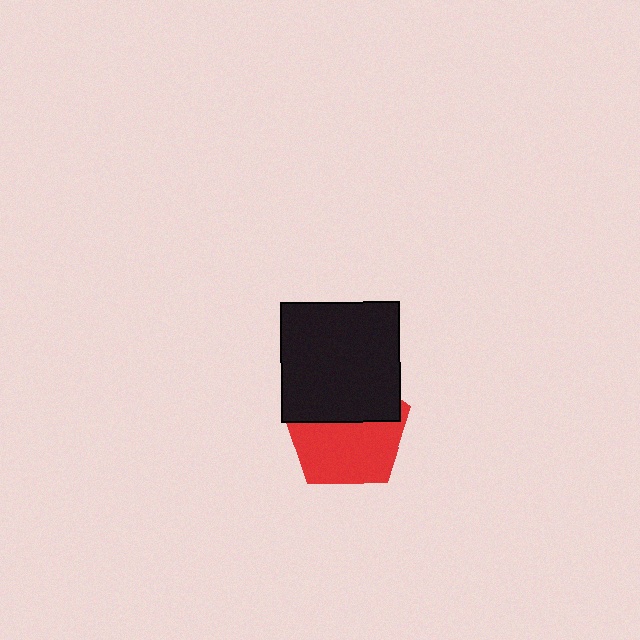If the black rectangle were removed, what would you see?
You would see the complete red pentagon.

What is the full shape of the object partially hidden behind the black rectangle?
The partially hidden object is a red pentagon.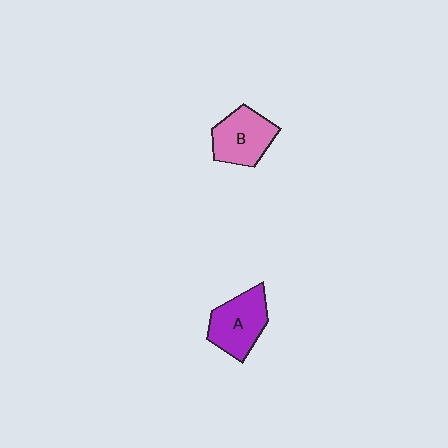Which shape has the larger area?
Shape A (purple).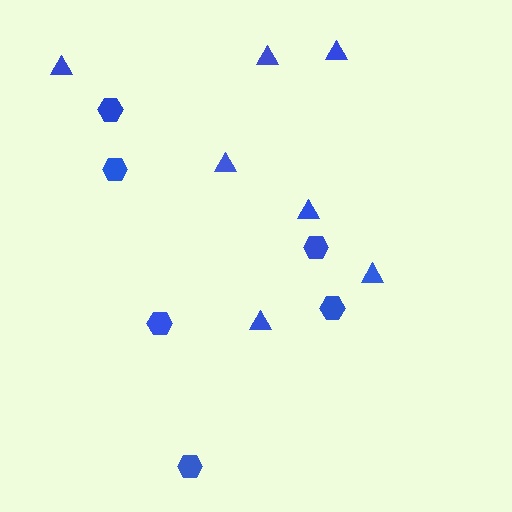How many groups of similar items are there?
There are 2 groups: one group of triangles (7) and one group of hexagons (6).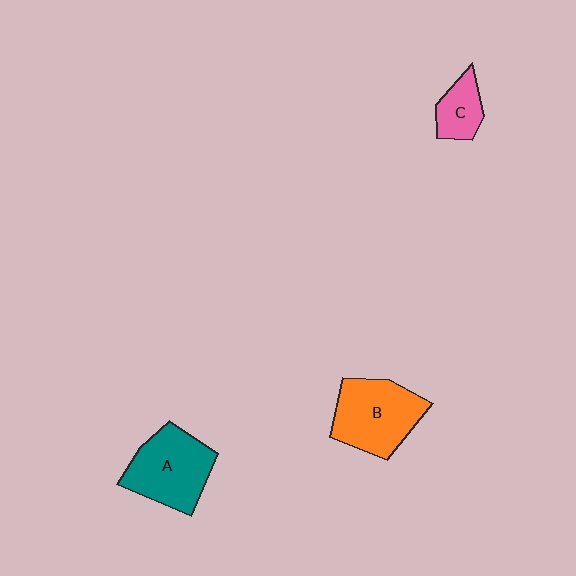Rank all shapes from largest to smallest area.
From largest to smallest: B (orange), A (teal), C (pink).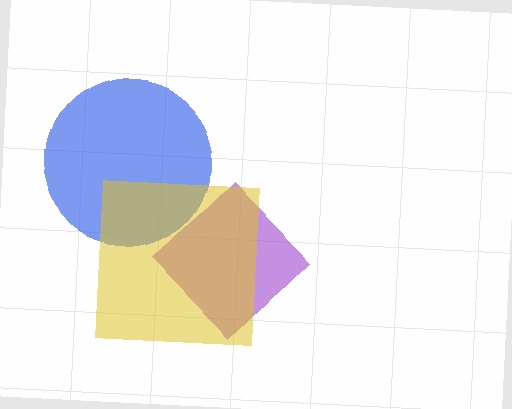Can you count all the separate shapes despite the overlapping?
Yes, there are 3 separate shapes.